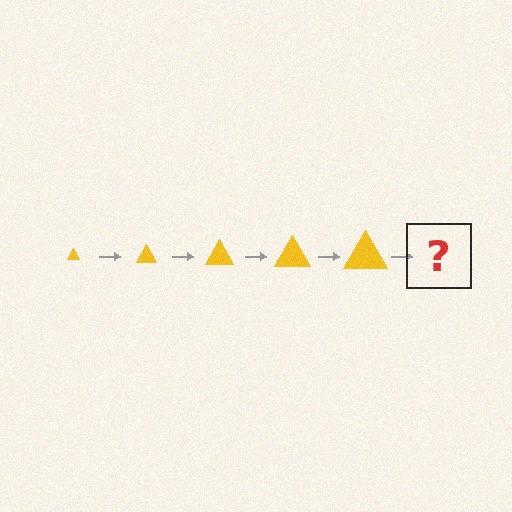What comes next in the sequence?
The next element should be a yellow triangle, larger than the previous one.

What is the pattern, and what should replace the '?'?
The pattern is that the triangle gets progressively larger each step. The '?' should be a yellow triangle, larger than the previous one.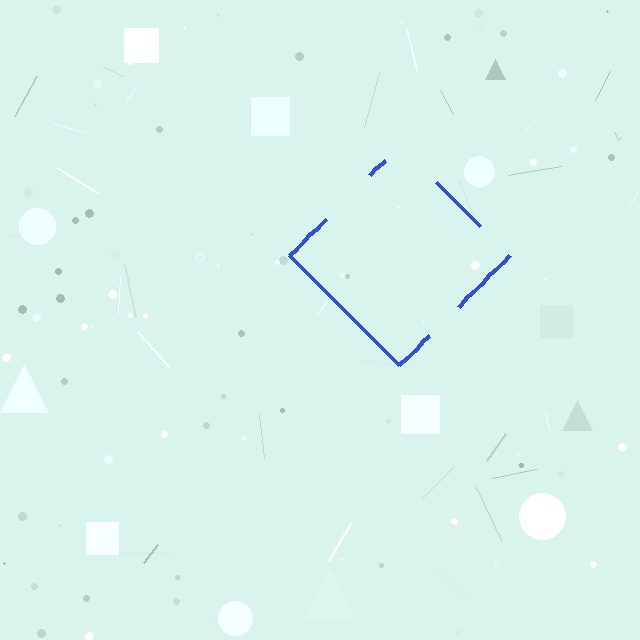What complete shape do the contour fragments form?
The contour fragments form a diamond.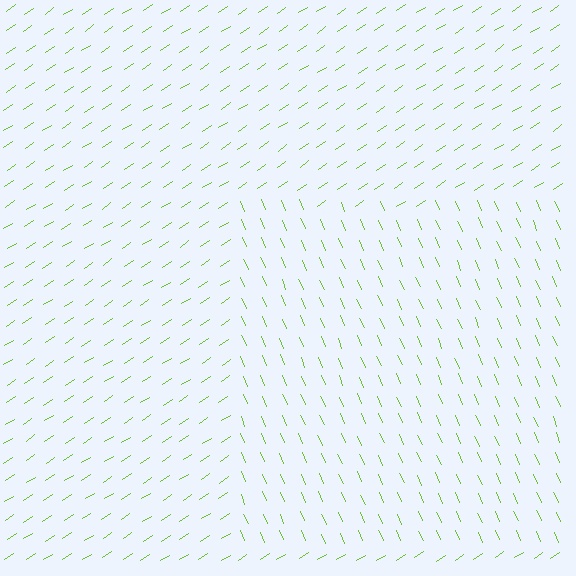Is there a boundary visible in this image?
Yes, there is a texture boundary formed by a change in line orientation.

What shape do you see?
I see a rectangle.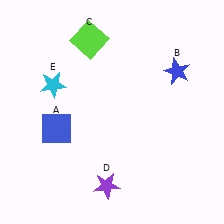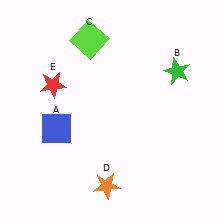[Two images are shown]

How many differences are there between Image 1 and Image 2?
There are 3 differences between the two images.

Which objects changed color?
B changed from blue to green. D changed from purple to orange. E changed from cyan to red.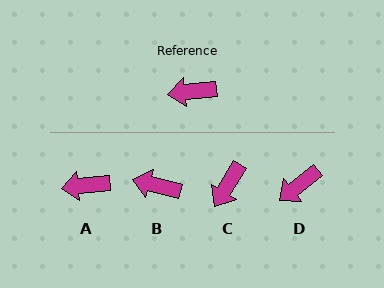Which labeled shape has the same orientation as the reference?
A.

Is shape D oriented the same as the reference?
No, it is off by about 32 degrees.